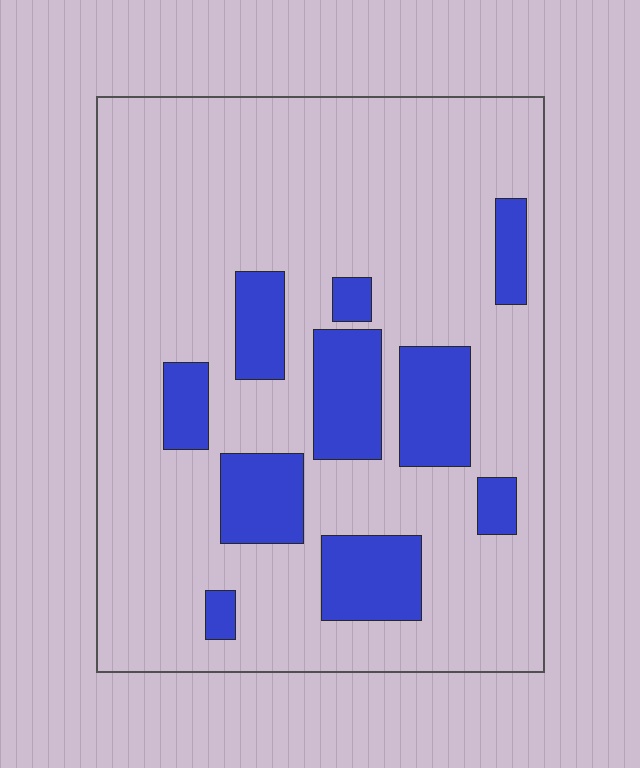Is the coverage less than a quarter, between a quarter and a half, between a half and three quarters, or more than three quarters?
Less than a quarter.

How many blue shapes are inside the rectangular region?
10.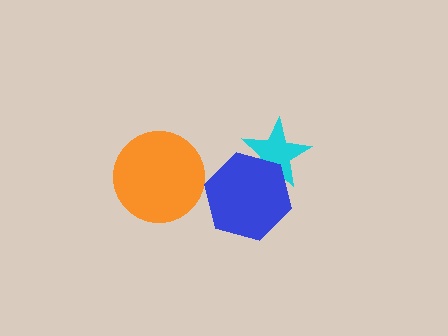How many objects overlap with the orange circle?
0 objects overlap with the orange circle.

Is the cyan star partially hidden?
Yes, it is partially covered by another shape.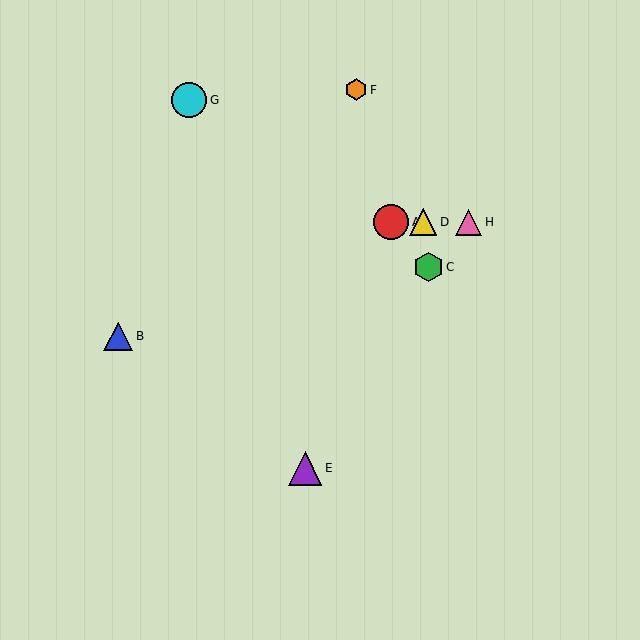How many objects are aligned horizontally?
3 objects (A, D, H) are aligned horizontally.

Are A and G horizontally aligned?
No, A is at y≈222 and G is at y≈100.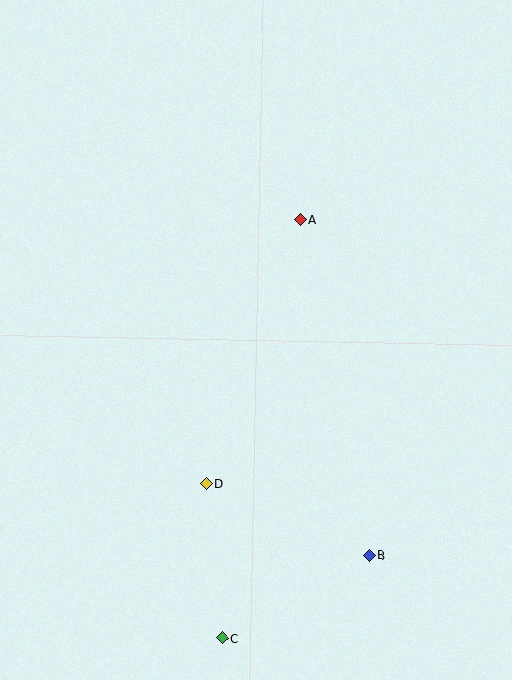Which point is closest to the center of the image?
Point A at (301, 219) is closest to the center.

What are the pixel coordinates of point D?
Point D is at (206, 484).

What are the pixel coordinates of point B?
Point B is at (369, 556).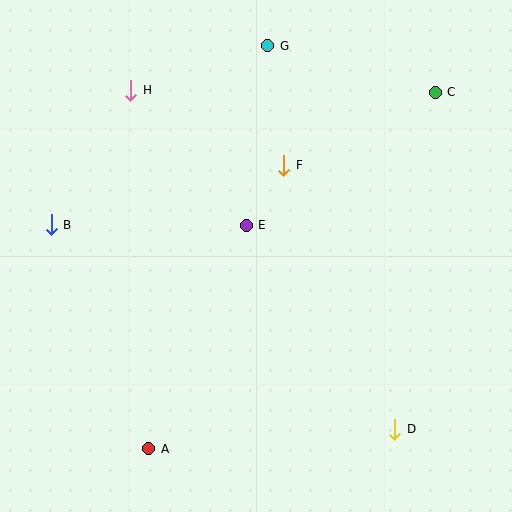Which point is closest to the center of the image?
Point E at (246, 225) is closest to the center.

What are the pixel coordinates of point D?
Point D is at (395, 429).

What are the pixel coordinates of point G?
Point G is at (268, 46).